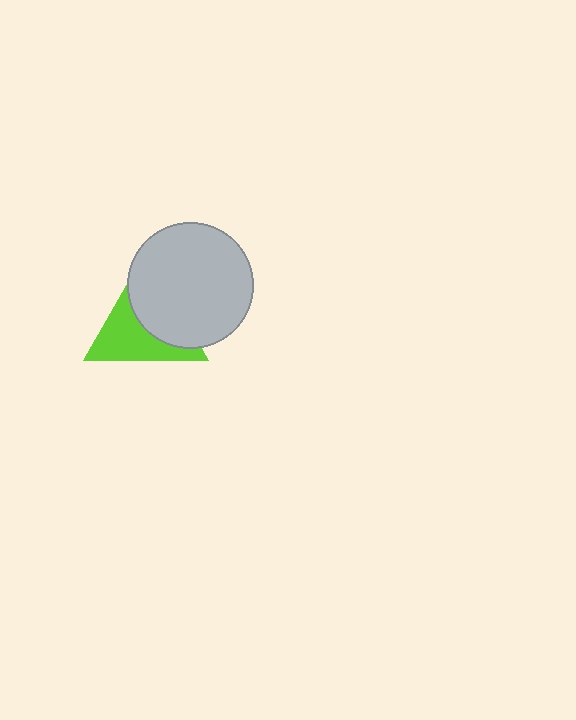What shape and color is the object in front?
The object in front is a light gray circle.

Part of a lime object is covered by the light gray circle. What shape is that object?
It is a triangle.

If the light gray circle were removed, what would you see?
You would see the complete lime triangle.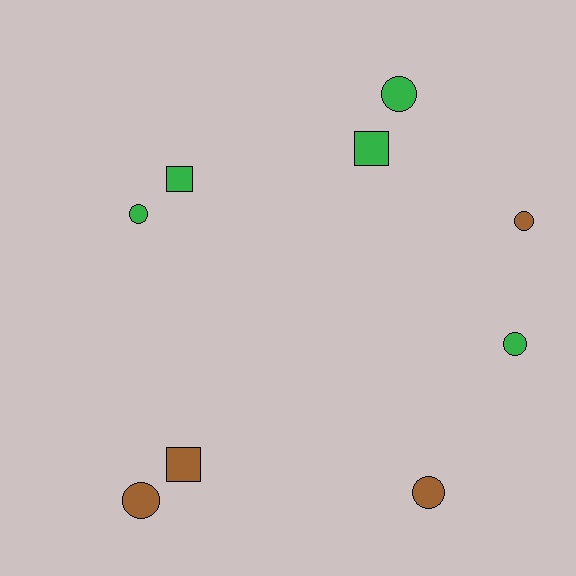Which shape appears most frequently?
Circle, with 6 objects.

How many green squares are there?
There are 2 green squares.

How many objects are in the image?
There are 9 objects.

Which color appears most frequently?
Green, with 5 objects.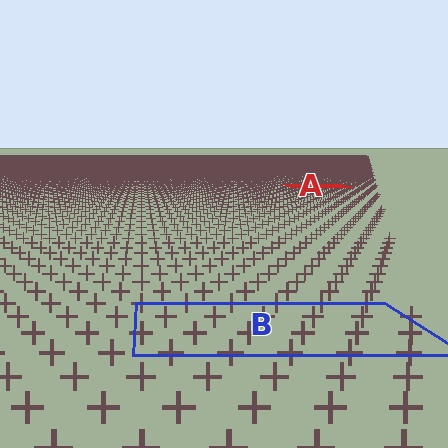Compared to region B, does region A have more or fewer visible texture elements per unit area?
Region A has more texture elements per unit area — they are packed more densely because it is farther away.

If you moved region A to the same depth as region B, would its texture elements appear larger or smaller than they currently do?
They would appear larger. At a closer depth, the same texture elements are projected at a bigger on-screen size.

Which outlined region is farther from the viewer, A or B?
Region A is farther from the viewer — the texture elements inside it appear smaller and more densely packed.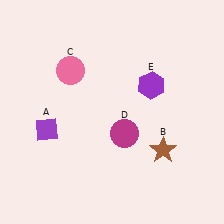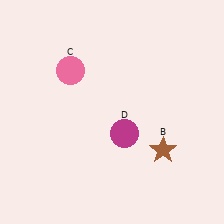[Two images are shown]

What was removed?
The purple diamond (A), the purple hexagon (E) were removed in Image 2.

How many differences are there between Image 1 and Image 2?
There are 2 differences between the two images.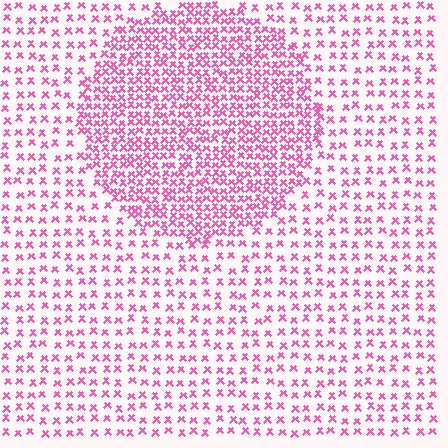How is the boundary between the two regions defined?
The boundary is defined by a change in element density (approximately 2.2x ratio). All elements are the same color, size, and shape.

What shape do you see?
I see a circle.